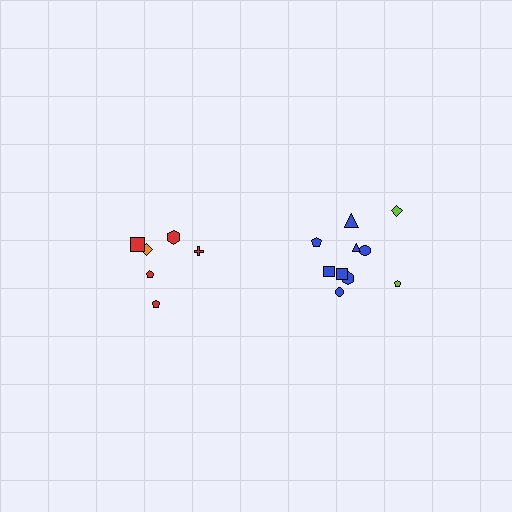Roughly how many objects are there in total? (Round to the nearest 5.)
Roughly 15 objects in total.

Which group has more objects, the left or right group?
The right group.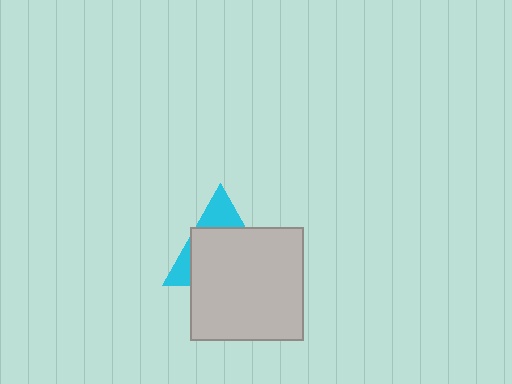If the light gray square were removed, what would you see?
You would see the complete cyan triangle.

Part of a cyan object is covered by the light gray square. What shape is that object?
It is a triangle.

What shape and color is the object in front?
The object in front is a light gray square.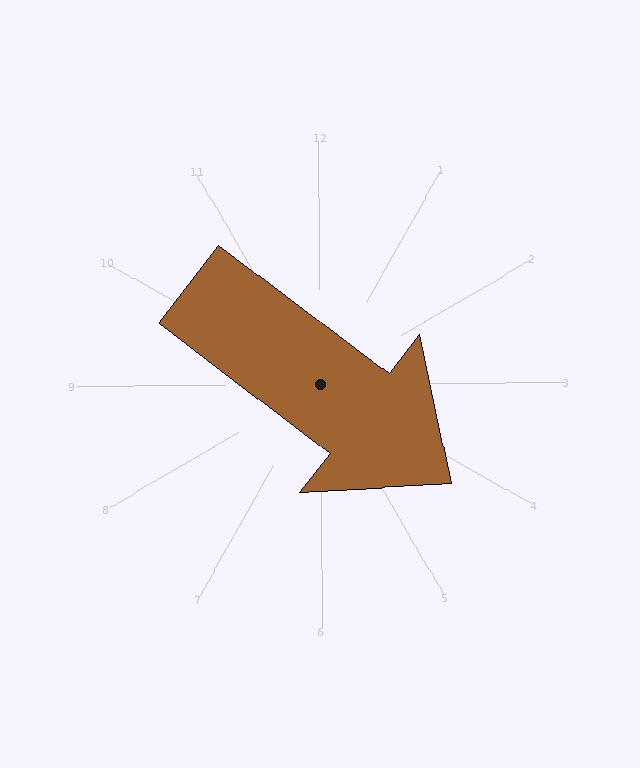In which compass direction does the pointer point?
Southeast.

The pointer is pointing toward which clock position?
Roughly 4 o'clock.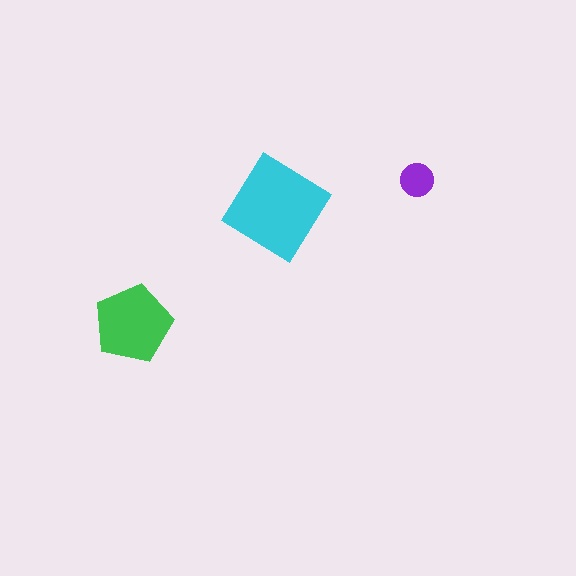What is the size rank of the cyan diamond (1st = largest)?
1st.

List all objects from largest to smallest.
The cyan diamond, the green pentagon, the purple circle.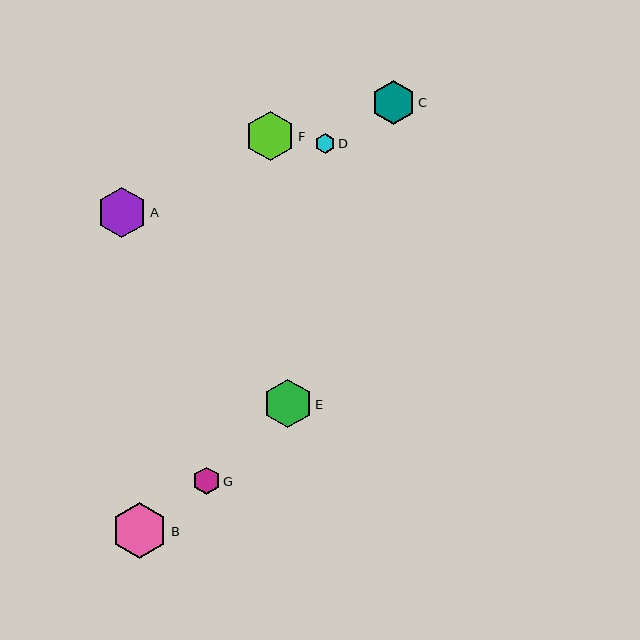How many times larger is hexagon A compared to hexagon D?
Hexagon A is approximately 2.5 times the size of hexagon D.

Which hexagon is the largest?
Hexagon B is the largest with a size of approximately 56 pixels.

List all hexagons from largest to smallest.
From largest to smallest: B, A, F, E, C, G, D.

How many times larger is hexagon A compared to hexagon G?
Hexagon A is approximately 1.8 times the size of hexagon G.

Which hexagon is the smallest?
Hexagon D is the smallest with a size of approximately 20 pixels.